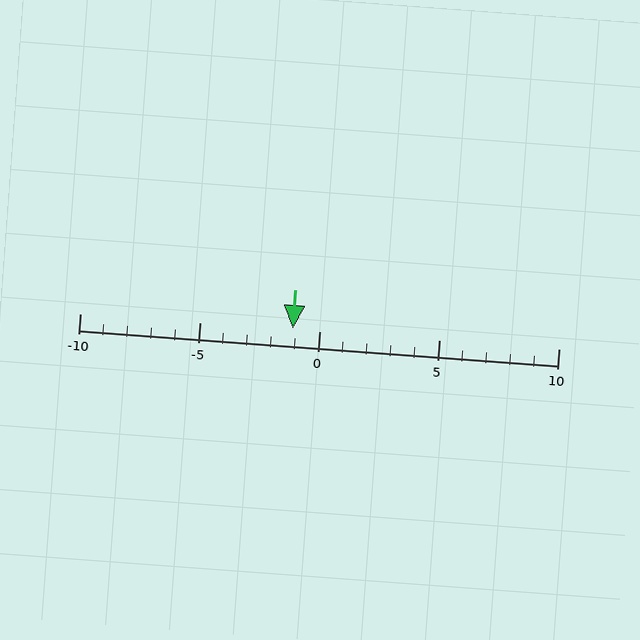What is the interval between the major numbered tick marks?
The major tick marks are spaced 5 units apart.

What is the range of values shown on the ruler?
The ruler shows values from -10 to 10.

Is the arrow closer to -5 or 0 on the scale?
The arrow is closer to 0.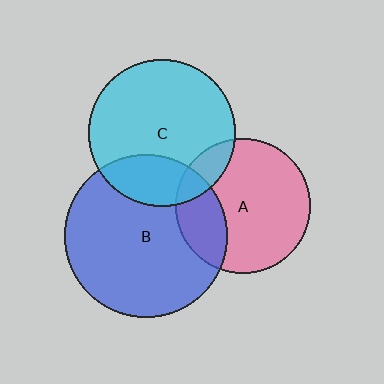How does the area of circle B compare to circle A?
Approximately 1.4 times.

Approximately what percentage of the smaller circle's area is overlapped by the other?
Approximately 25%.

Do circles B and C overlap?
Yes.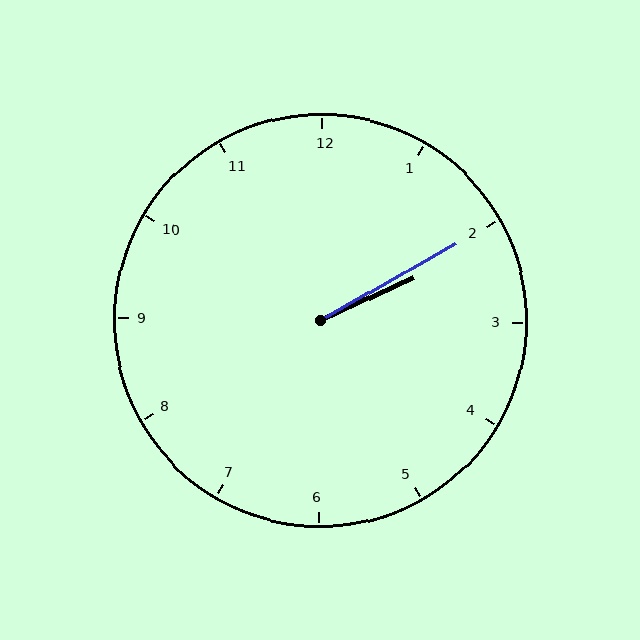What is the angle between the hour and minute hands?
Approximately 5 degrees.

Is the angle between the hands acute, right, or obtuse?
It is acute.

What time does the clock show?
2:10.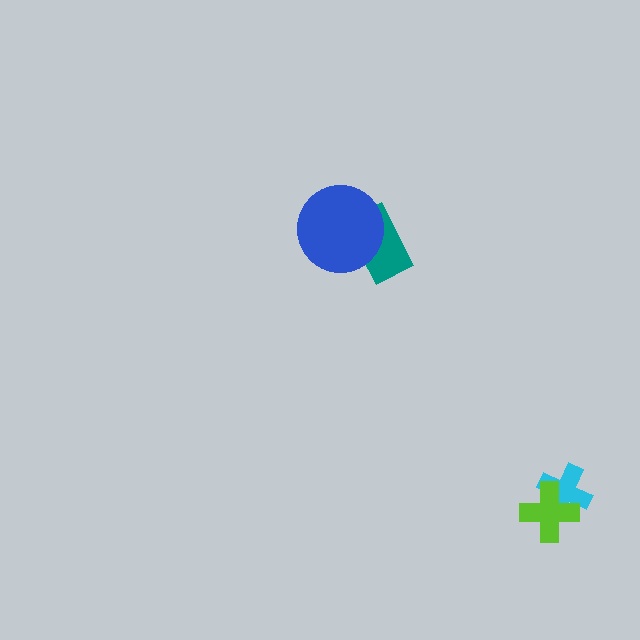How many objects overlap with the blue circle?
1 object overlaps with the blue circle.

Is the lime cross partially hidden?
No, no other shape covers it.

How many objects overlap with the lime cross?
1 object overlaps with the lime cross.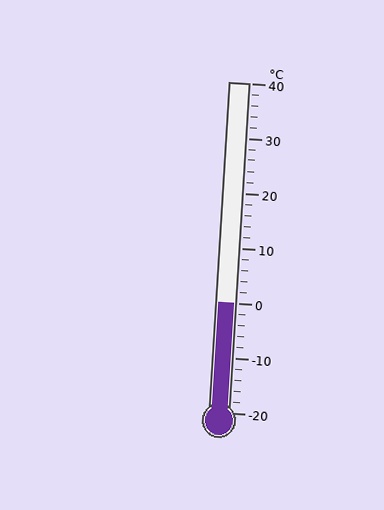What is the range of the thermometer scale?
The thermometer scale ranges from -20°C to 40°C.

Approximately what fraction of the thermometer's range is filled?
The thermometer is filled to approximately 35% of its range.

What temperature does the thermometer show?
The thermometer shows approximately 0°C.